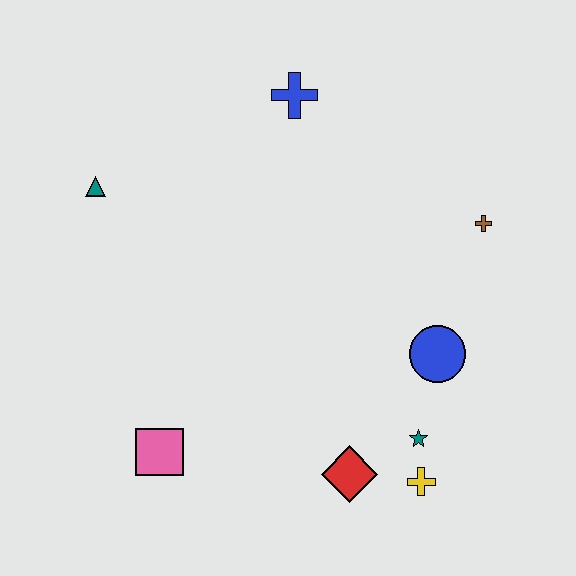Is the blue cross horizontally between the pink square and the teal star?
Yes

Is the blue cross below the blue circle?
No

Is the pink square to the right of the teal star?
No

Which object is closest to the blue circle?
The teal star is closest to the blue circle.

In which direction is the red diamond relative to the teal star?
The red diamond is to the left of the teal star.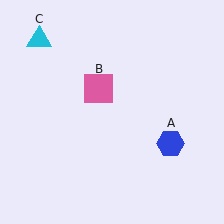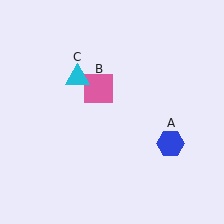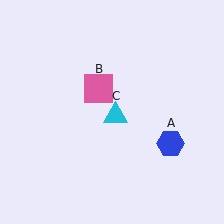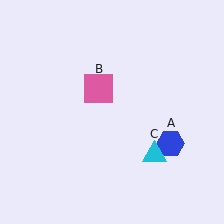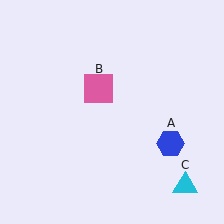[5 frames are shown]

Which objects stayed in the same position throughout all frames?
Blue hexagon (object A) and pink square (object B) remained stationary.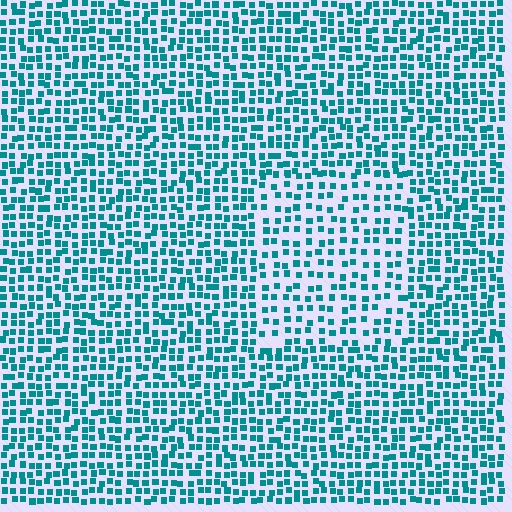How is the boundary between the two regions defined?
The boundary is defined by a change in element density (approximately 1.6x ratio). All elements are the same color, size, and shape.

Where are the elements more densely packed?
The elements are more densely packed outside the rectangle boundary.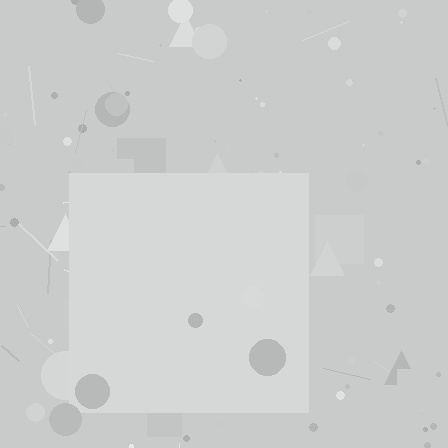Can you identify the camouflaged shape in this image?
The camouflaged shape is a square.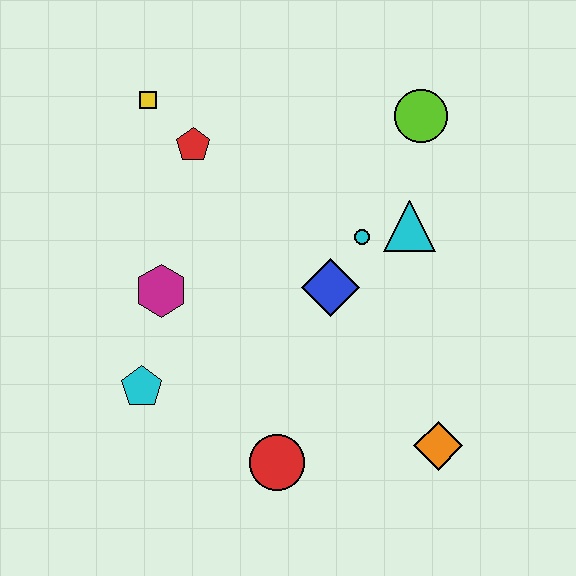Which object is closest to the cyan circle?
The cyan triangle is closest to the cyan circle.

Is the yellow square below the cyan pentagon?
No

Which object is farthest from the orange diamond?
The yellow square is farthest from the orange diamond.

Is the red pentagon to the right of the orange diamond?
No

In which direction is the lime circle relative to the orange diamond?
The lime circle is above the orange diamond.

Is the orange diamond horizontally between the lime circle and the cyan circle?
No